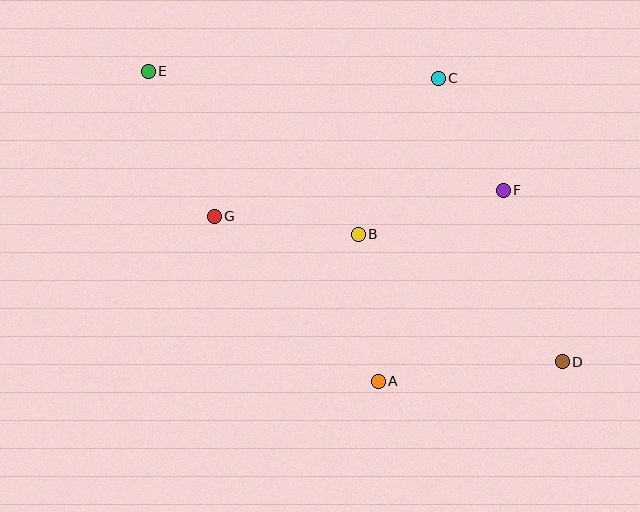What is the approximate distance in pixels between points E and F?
The distance between E and F is approximately 374 pixels.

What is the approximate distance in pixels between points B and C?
The distance between B and C is approximately 175 pixels.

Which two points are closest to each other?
Points C and F are closest to each other.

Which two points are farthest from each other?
Points D and E are farthest from each other.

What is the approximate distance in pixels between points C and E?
The distance between C and E is approximately 290 pixels.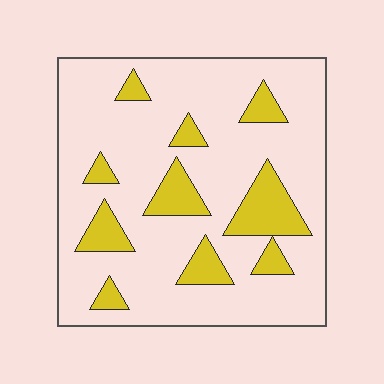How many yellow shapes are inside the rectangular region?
10.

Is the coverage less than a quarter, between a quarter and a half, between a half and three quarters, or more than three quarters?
Less than a quarter.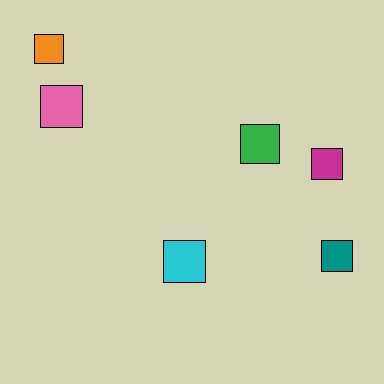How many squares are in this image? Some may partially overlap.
There are 6 squares.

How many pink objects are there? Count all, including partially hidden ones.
There is 1 pink object.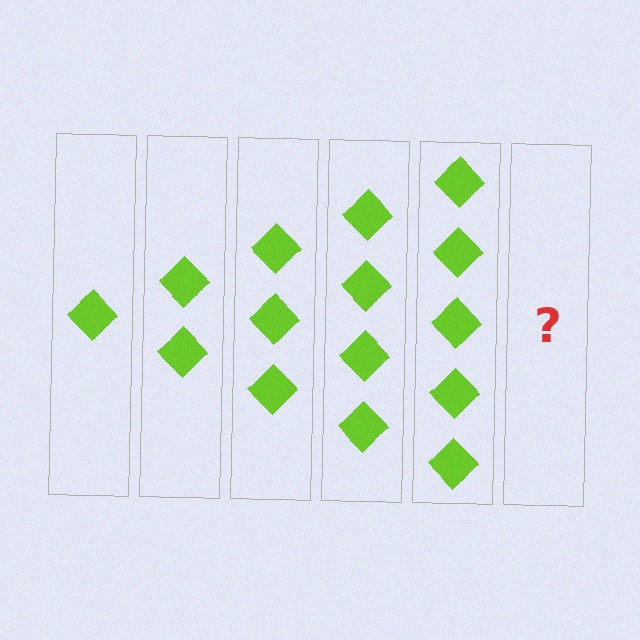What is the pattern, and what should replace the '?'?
The pattern is that each step adds one more diamond. The '?' should be 6 diamonds.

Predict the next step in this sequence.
The next step is 6 diamonds.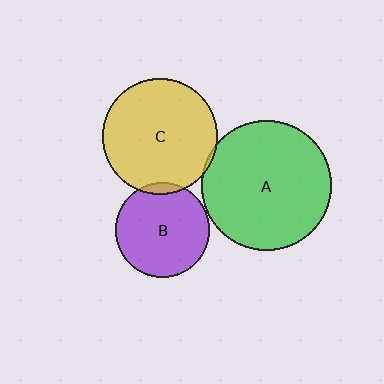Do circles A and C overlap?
Yes.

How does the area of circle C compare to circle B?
Approximately 1.5 times.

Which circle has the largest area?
Circle A (green).